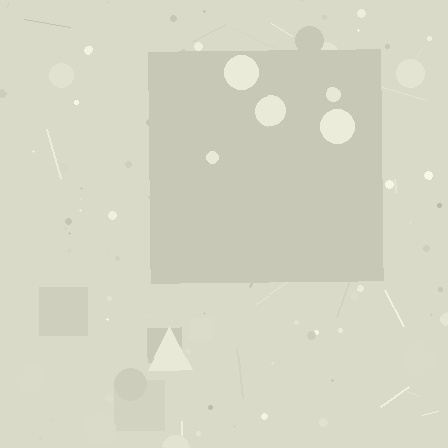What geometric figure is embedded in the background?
A square is embedded in the background.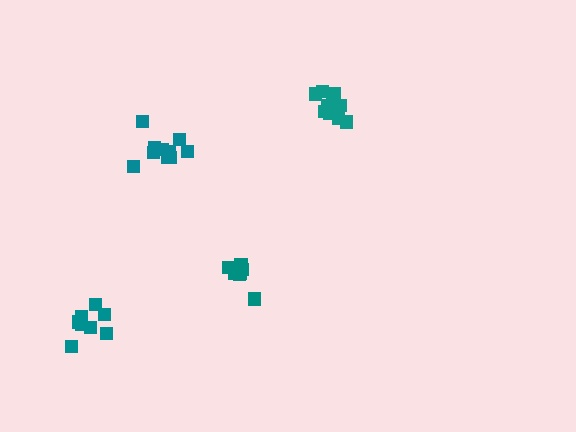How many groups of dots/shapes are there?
There are 4 groups.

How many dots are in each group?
Group 1: 8 dots, Group 2: 11 dots, Group 3: 10 dots, Group 4: 7 dots (36 total).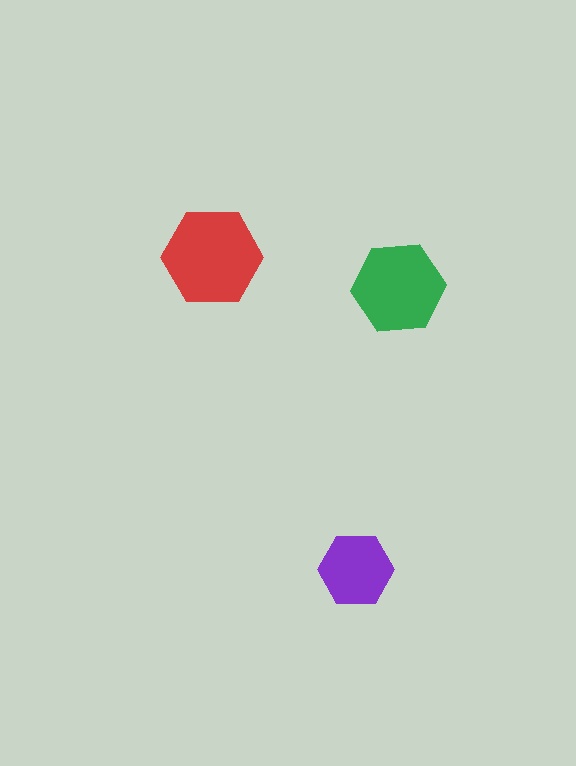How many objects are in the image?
There are 3 objects in the image.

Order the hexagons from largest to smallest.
the red one, the green one, the purple one.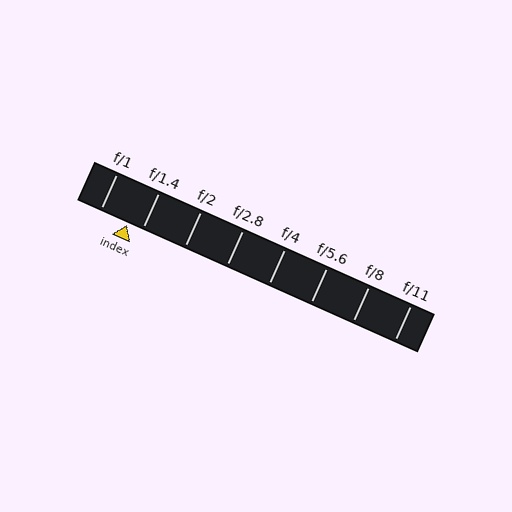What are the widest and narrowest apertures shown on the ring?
The widest aperture shown is f/1 and the narrowest is f/11.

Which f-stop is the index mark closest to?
The index mark is closest to f/1.4.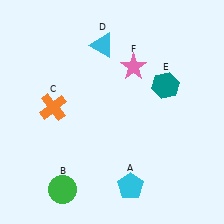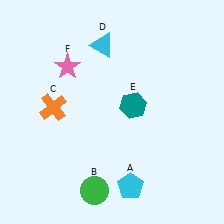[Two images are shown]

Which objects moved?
The objects that moved are: the green circle (B), the teal hexagon (E), the pink star (F).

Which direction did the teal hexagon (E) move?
The teal hexagon (E) moved left.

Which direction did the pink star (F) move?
The pink star (F) moved left.